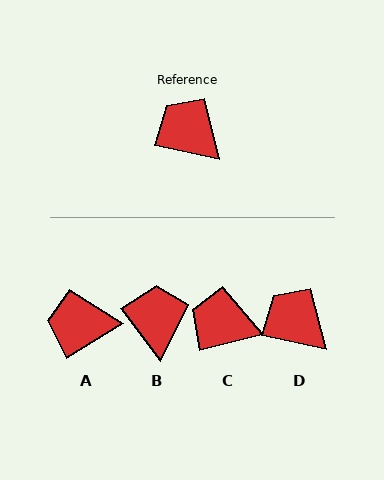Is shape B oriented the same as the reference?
No, it is off by about 41 degrees.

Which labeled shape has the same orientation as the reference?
D.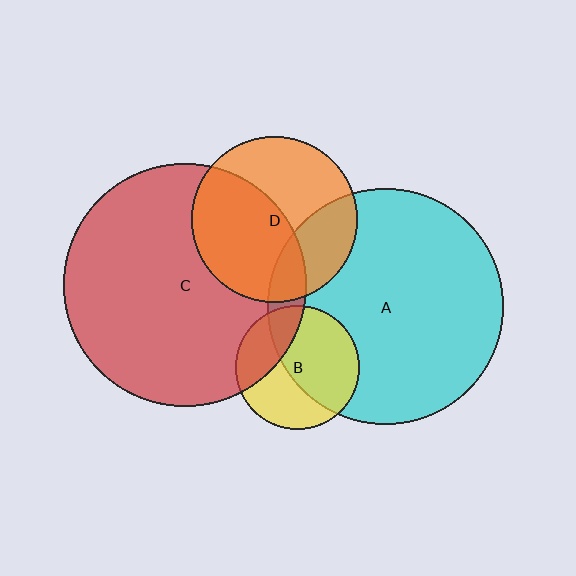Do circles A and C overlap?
Yes.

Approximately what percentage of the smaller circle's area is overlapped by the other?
Approximately 10%.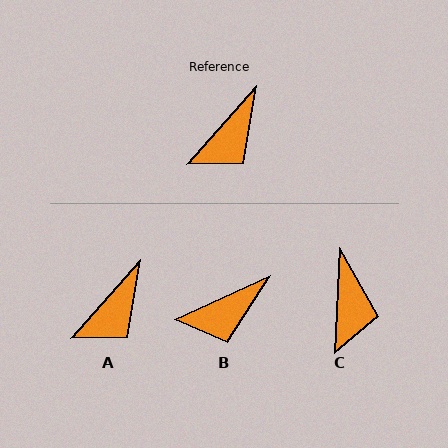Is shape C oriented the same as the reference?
No, it is off by about 39 degrees.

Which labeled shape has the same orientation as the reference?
A.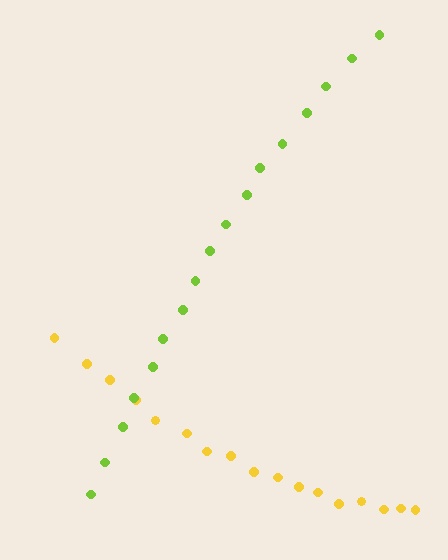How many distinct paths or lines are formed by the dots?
There are 2 distinct paths.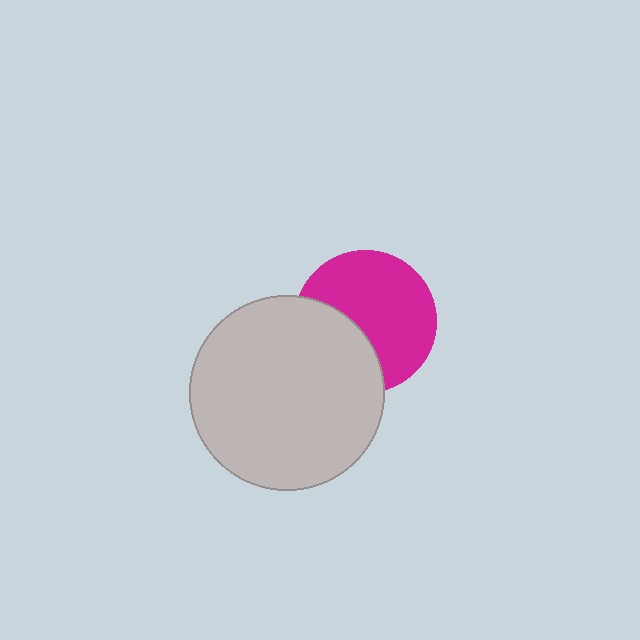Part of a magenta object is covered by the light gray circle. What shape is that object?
It is a circle.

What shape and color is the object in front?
The object in front is a light gray circle.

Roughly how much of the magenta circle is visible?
About half of it is visible (roughly 65%).